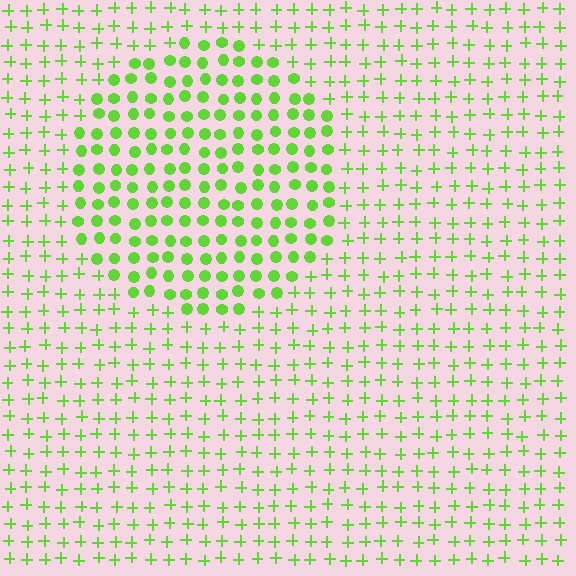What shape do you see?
I see a circle.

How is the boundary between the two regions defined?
The boundary is defined by a change in element shape: circles inside vs. plus signs outside. All elements share the same color and spacing.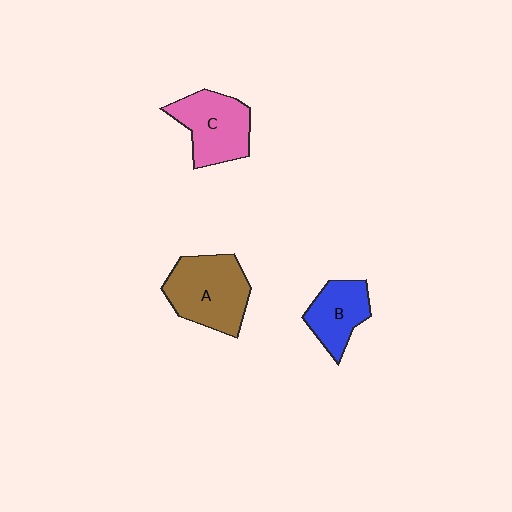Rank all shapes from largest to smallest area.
From largest to smallest: A (brown), C (pink), B (blue).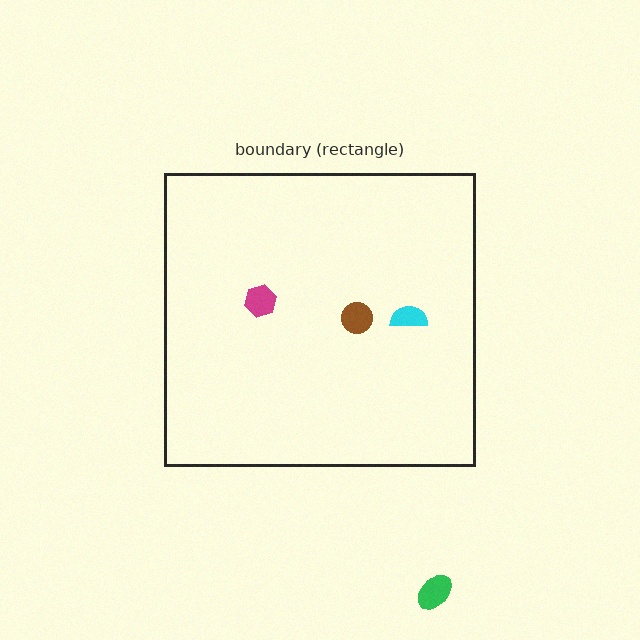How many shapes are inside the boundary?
3 inside, 1 outside.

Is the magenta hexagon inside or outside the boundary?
Inside.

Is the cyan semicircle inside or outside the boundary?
Inside.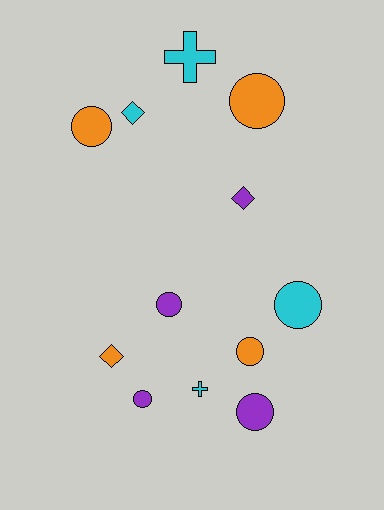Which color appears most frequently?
Orange, with 4 objects.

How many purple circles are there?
There are 3 purple circles.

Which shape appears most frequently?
Circle, with 7 objects.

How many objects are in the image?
There are 12 objects.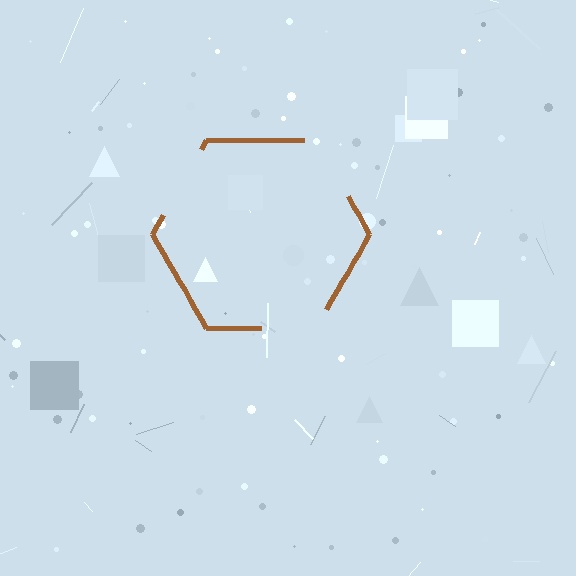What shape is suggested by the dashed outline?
The dashed outline suggests a hexagon.